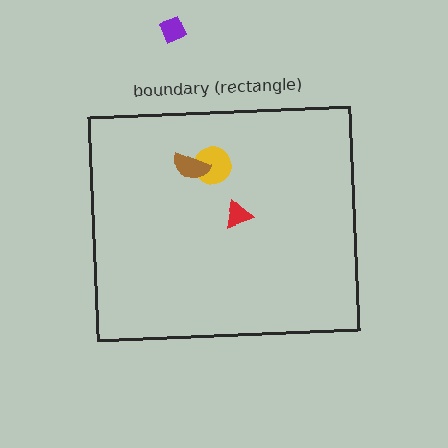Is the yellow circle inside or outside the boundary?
Inside.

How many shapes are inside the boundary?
3 inside, 1 outside.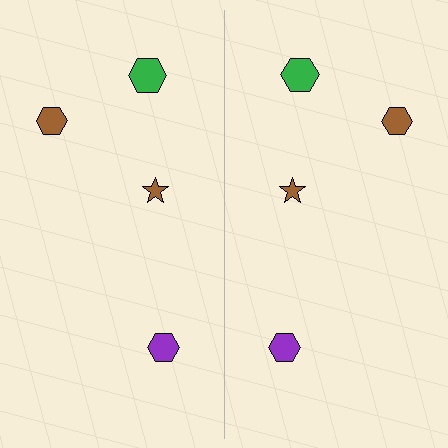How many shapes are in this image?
There are 8 shapes in this image.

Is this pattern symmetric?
Yes, this pattern has bilateral (reflection) symmetry.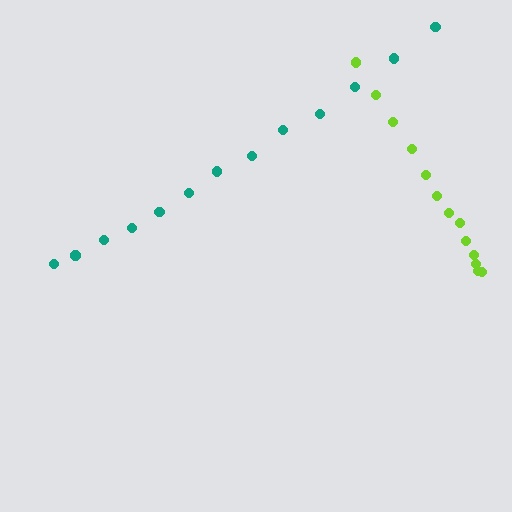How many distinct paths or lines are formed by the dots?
There are 2 distinct paths.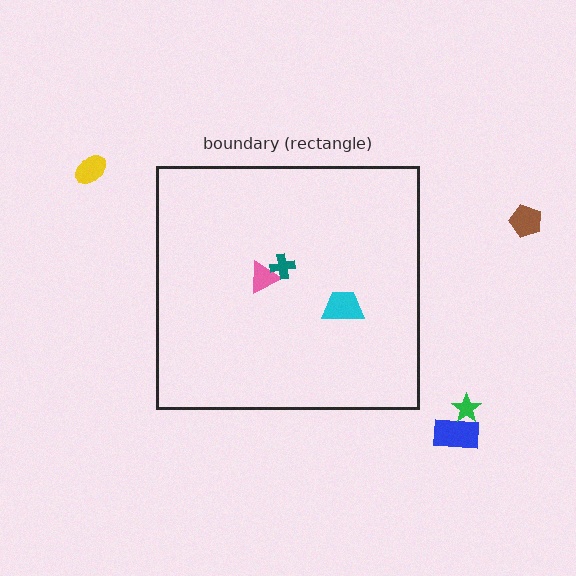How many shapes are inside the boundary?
3 inside, 4 outside.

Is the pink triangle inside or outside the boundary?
Inside.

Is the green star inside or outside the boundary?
Outside.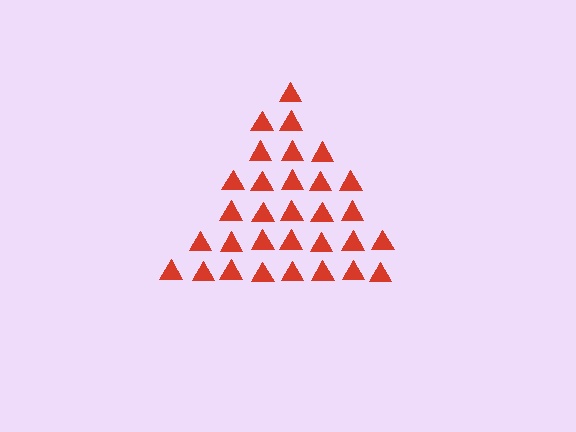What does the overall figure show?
The overall figure shows a triangle.